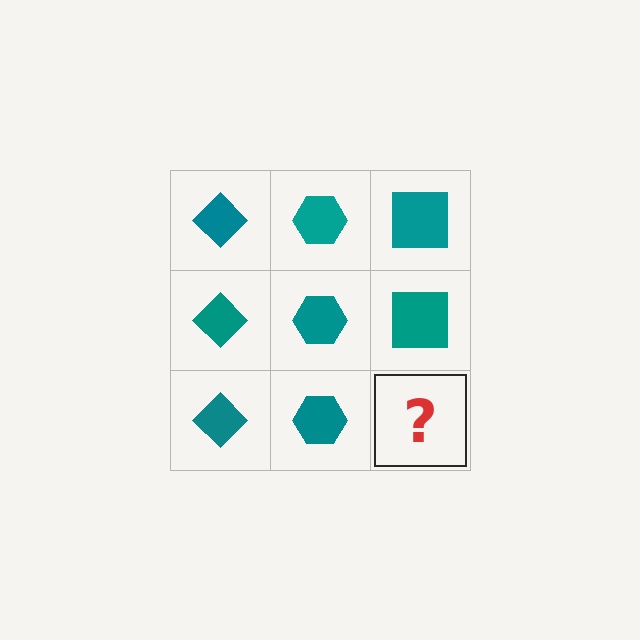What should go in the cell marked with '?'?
The missing cell should contain a teal square.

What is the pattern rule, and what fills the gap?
The rule is that each column has a consistent shape. The gap should be filled with a teal square.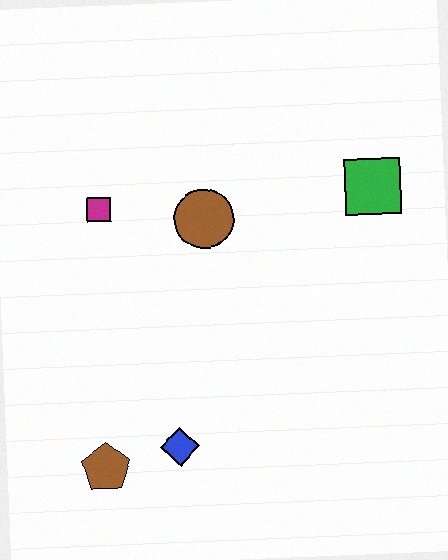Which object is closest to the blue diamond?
The brown pentagon is closest to the blue diamond.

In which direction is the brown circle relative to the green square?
The brown circle is to the left of the green square.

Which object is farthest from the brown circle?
The brown pentagon is farthest from the brown circle.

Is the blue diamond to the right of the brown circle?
No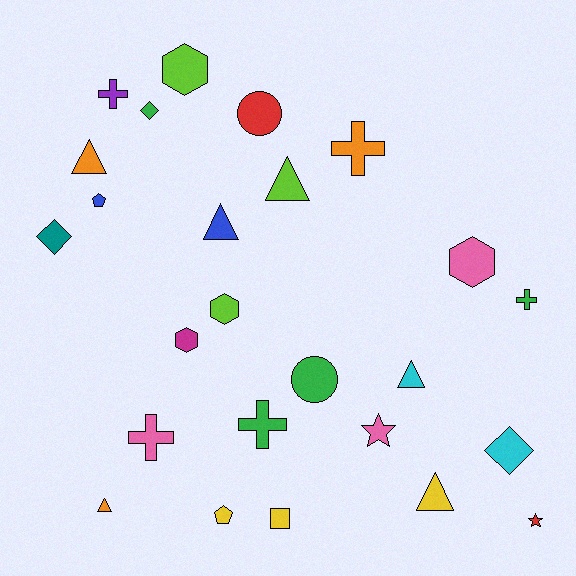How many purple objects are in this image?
There is 1 purple object.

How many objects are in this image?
There are 25 objects.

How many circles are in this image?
There are 2 circles.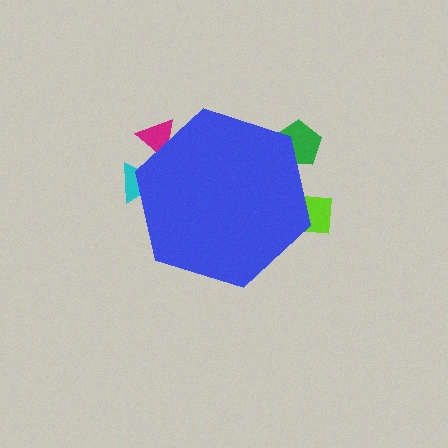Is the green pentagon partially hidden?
Yes, the green pentagon is partially hidden behind the blue hexagon.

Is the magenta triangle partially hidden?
Yes, the magenta triangle is partially hidden behind the blue hexagon.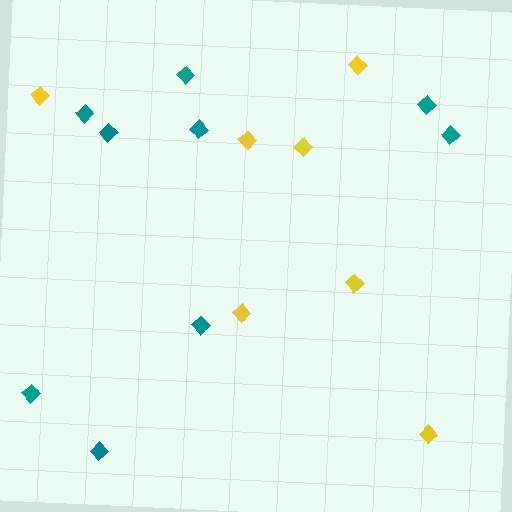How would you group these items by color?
There are 2 groups: one group of yellow diamonds (7) and one group of teal diamonds (9).